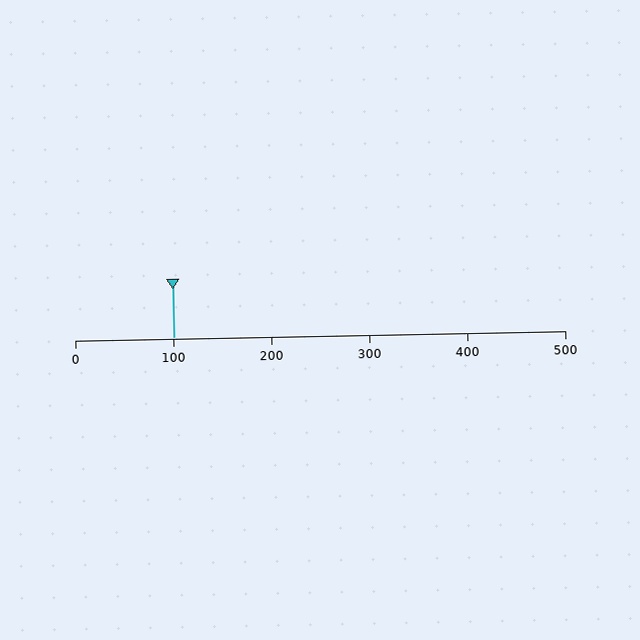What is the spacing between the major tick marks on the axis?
The major ticks are spaced 100 apart.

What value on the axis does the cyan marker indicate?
The marker indicates approximately 100.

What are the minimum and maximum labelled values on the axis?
The axis runs from 0 to 500.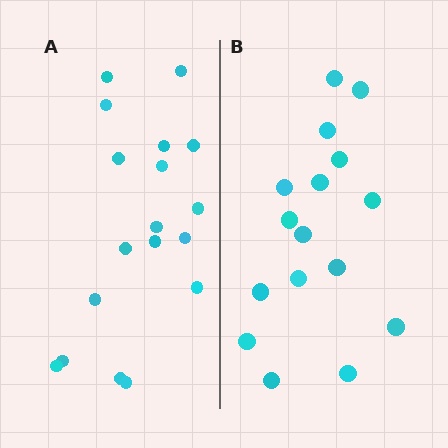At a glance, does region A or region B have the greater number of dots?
Region A (the left region) has more dots.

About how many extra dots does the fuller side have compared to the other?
Region A has just a few more — roughly 2 or 3 more dots than region B.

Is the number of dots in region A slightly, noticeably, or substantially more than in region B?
Region A has only slightly more — the two regions are fairly close. The ratio is roughly 1.1 to 1.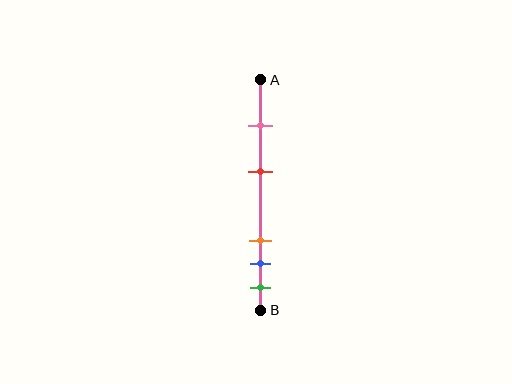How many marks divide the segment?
There are 5 marks dividing the segment.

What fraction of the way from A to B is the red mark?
The red mark is approximately 40% (0.4) of the way from A to B.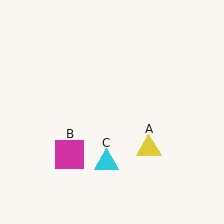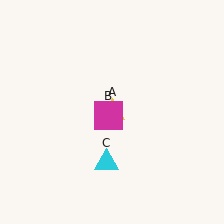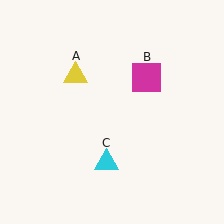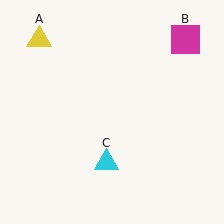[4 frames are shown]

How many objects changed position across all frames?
2 objects changed position: yellow triangle (object A), magenta square (object B).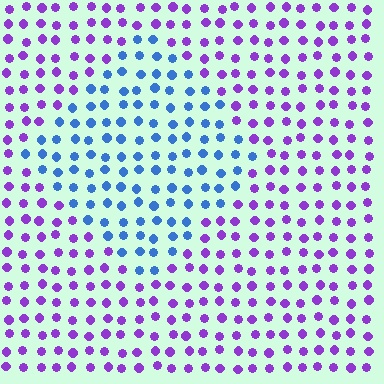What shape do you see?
I see a diamond.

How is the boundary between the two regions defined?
The boundary is defined purely by a slight shift in hue (about 59 degrees). Spacing, size, and orientation are identical on both sides.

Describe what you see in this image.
The image is filled with small purple elements in a uniform arrangement. A diamond-shaped region is visible where the elements are tinted to a slightly different hue, forming a subtle color boundary.